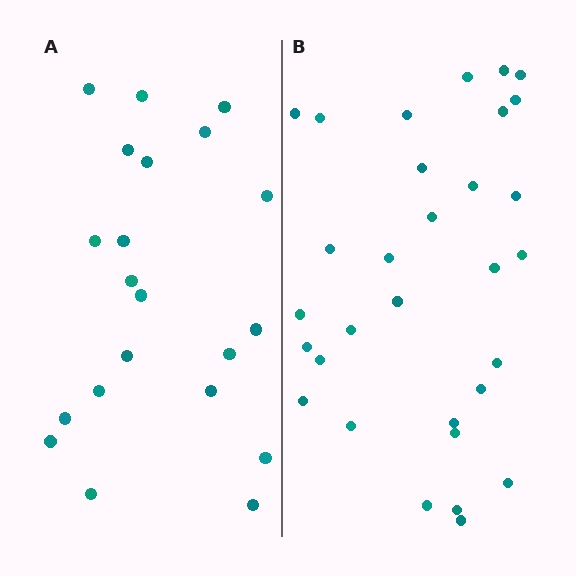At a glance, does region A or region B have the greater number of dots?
Region B (the right region) has more dots.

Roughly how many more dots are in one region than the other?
Region B has roughly 10 or so more dots than region A.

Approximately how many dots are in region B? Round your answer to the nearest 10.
About 30 dots. (The exact count is 31, which rounds to 30.)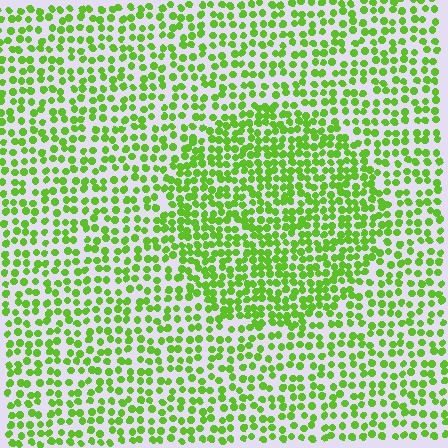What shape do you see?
I see a circle.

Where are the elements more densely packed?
The elements are more densely packed inside the circle boundary.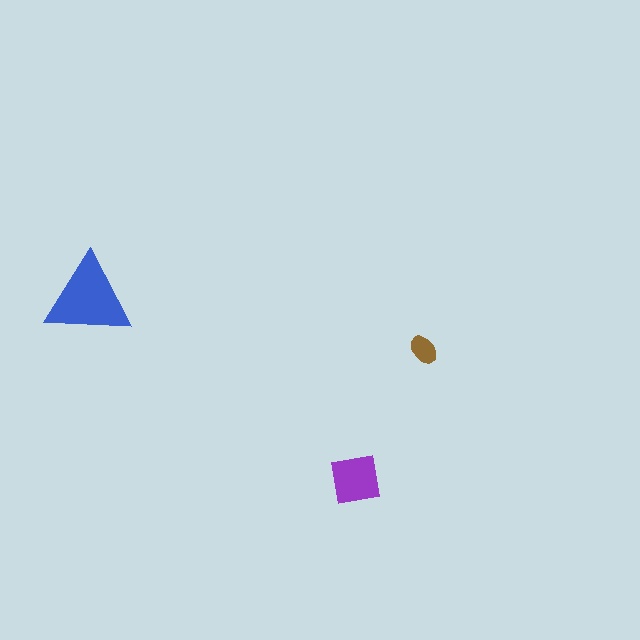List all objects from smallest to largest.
The brown ellipse, the purple square, the blue triangle.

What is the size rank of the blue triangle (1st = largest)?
1st.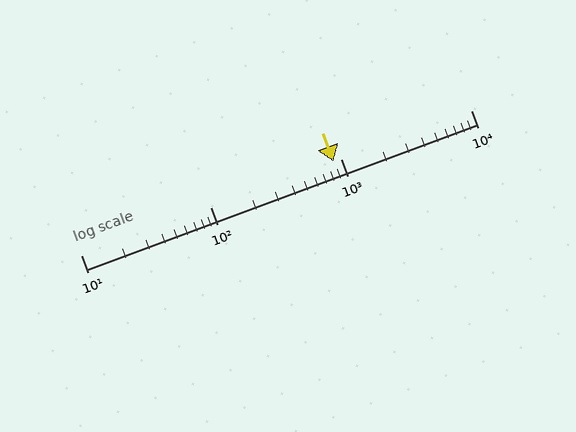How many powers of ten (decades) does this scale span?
The scale spans 3 decades, from 10 to 10000.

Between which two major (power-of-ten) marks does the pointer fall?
The pointer is between 100 and 1000.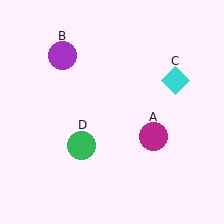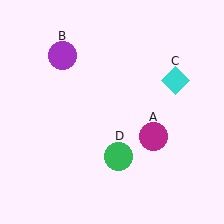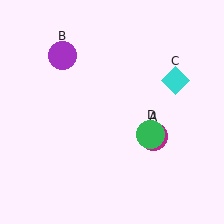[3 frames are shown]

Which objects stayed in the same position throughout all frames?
Magenta circle (object A) and purple circle (object B) and cyan diamond (object C) remained stationary.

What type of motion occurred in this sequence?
The green circle (object D) rotated counterclockwise around the center of the scene.